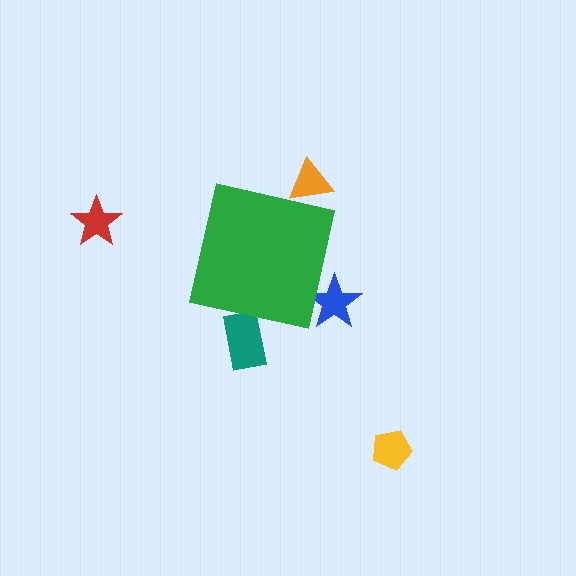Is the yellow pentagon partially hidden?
No, the yellow pentagon is fully visible.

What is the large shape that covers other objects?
A green square.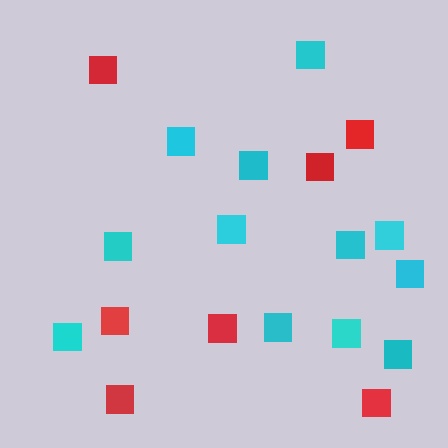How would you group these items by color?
There are 2 groups: one group of cyan squares (12) and one group of red squares (7).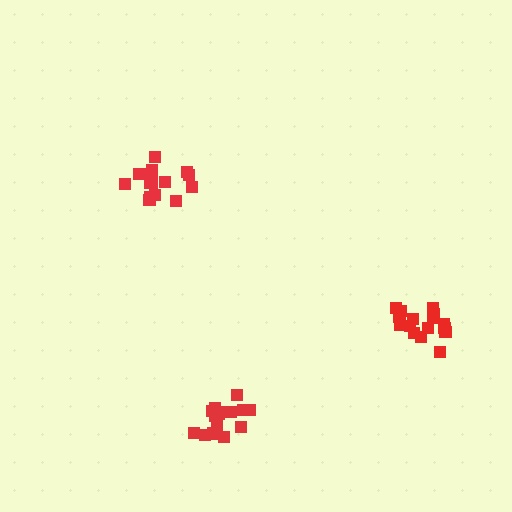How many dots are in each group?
Group 1: 16 dots, Group 2: 15 dots, Group 3: 15 dots (46 total).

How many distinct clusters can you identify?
There are 3 distinct clusters.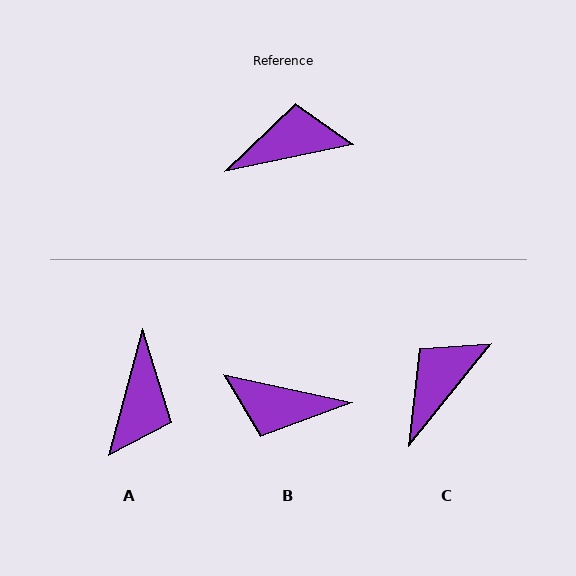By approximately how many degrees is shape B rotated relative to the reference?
Approximately 156 degrees counter-clockwise.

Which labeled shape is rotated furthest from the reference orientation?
B, about 156 degrees away.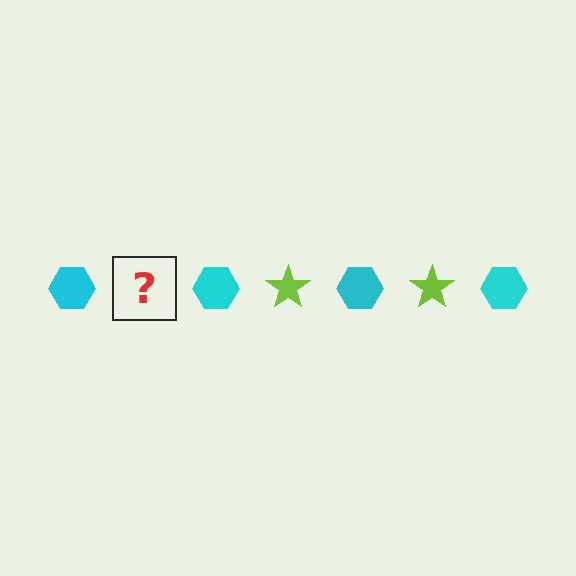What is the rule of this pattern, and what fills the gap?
The rule is that the pattern alternates between cyan hexagon and lime star. The gap should be filled with a lime star.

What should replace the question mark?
The question mark should be replaced with a lime star.